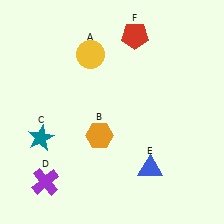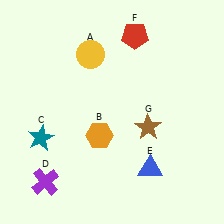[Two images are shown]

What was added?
A brown star (G) was added in Image 2.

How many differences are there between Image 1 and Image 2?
There is 1 difference between the two images.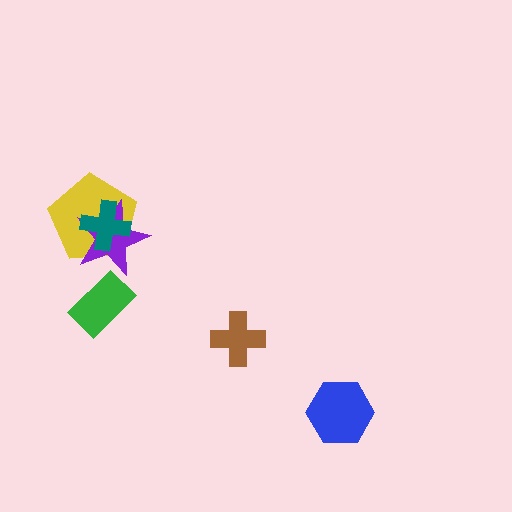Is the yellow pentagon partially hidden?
Yes, it is partially covered by another shape.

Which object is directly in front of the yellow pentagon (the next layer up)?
The purple star is directly in front of the yellow pentagon.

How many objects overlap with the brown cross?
0 objects overlap with the brown cross.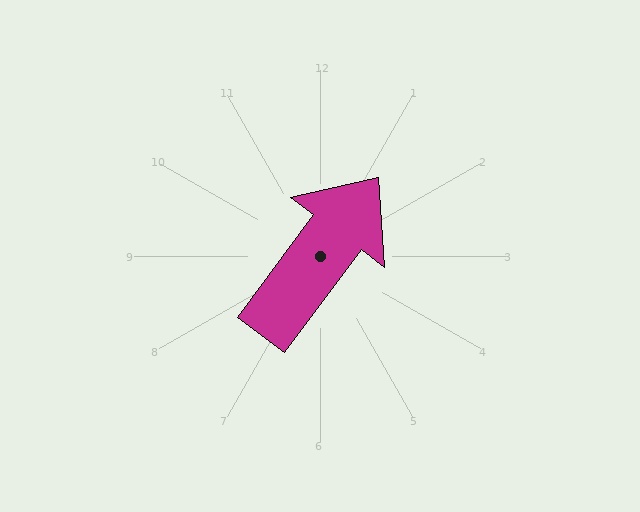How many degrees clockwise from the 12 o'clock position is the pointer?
Approximately 37 degrees.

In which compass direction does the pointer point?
Northeast.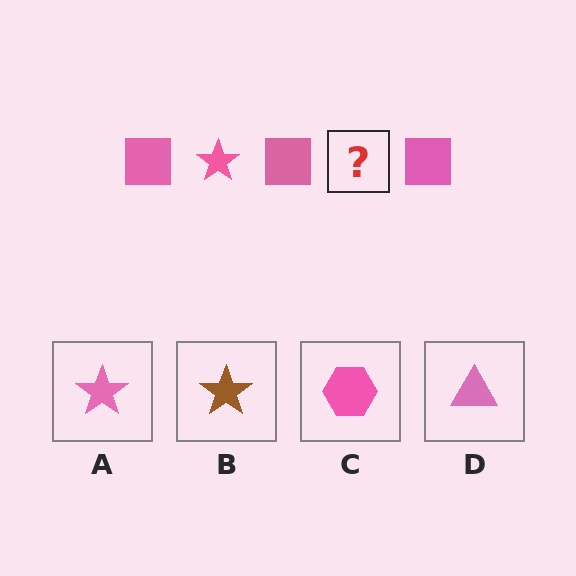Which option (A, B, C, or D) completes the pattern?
A.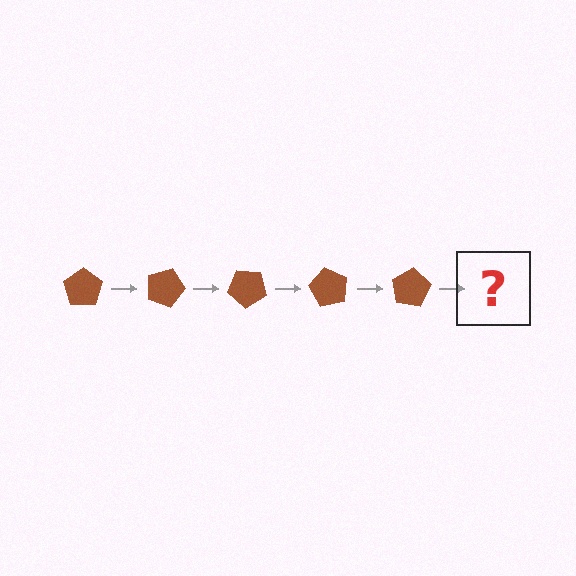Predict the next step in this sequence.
The next step is a brown pentagon rotated 100 degrees.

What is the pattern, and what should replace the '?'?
The pattern is that the pentagon rotates 20 degrees each step. The '?' should be a brown pentagon rotated 100 degrees.